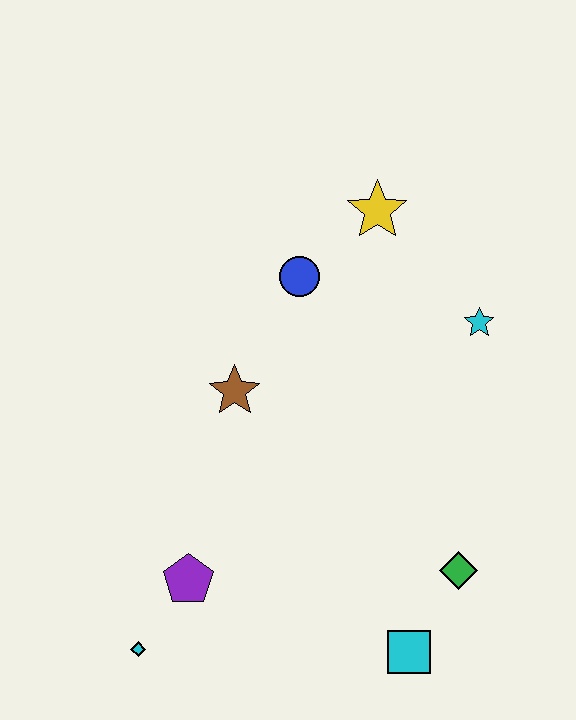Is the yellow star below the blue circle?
No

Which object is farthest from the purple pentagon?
The yellow star is farthest from the purple pentagon.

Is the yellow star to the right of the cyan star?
No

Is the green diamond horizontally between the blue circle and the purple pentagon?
No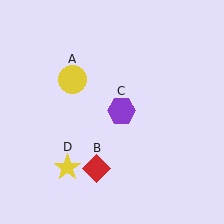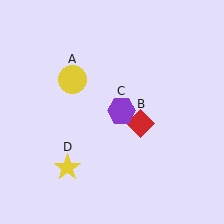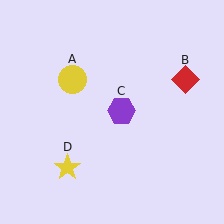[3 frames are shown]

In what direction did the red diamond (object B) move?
The red diamond (object B) moved up and to the right.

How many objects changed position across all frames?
1 object changed position: red diamond (object B).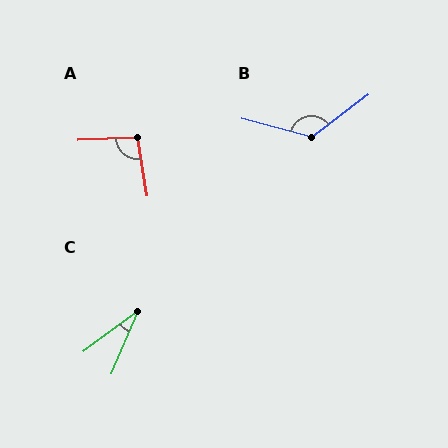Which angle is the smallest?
C, at approximately 30 degrees.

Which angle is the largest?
B, at approximately 128 degrees.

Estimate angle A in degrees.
Approximately 97 degrees.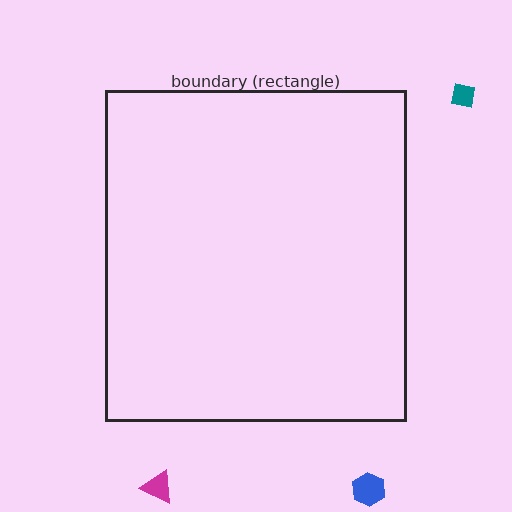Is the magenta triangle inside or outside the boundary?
Outside.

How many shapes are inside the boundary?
0 inside, 3 outside.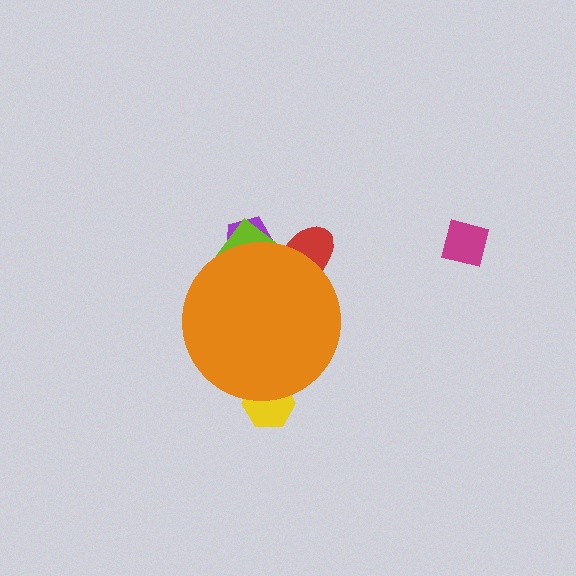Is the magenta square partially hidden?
No, the magenta square is fully visible.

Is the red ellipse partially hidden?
Yes, the red ellipse is partially hidden behind the orange circle.